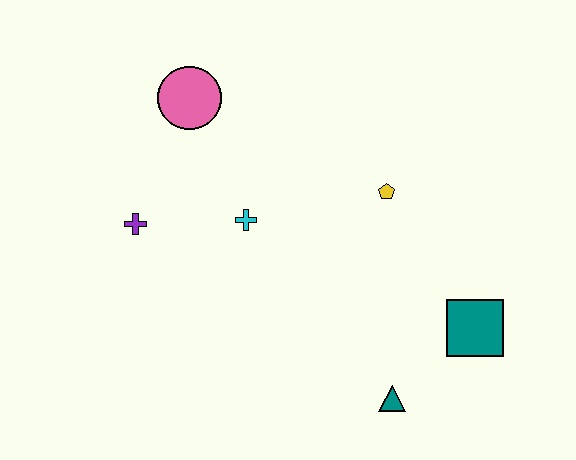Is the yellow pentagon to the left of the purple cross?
No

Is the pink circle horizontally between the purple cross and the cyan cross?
Yes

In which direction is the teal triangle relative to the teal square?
The teal triangle is to the left of the teal square.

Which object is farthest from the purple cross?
The teal square is farthest from the purple cross.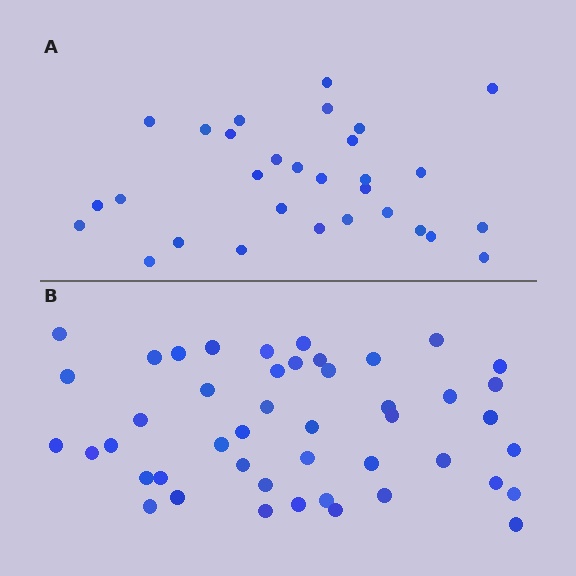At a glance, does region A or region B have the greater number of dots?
Region B (the bottom region) has more dots.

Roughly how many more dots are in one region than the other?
Region B has approximately 15 more dots than region A.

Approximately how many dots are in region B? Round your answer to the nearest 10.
About 50 dots. (The exact count is 46, which rounds to 50.)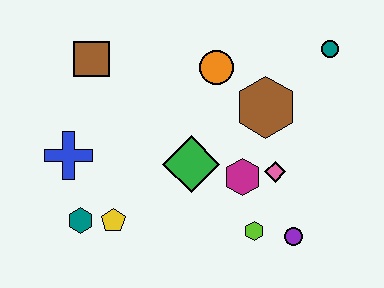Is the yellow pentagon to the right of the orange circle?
No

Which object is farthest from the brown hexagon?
The teal hexagon is farthest from the brown hexagon.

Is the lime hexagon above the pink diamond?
No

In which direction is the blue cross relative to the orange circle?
The blue cross is to the left of the orange circle.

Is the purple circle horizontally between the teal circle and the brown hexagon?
Yes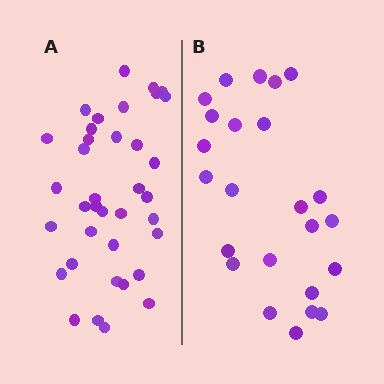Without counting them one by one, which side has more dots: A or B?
Region A (the left region) has more dots.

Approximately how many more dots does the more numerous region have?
Region A has approximately 15 more dots than region B.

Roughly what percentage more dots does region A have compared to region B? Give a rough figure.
About 55% more.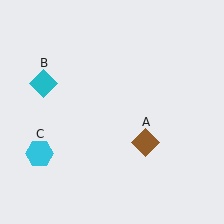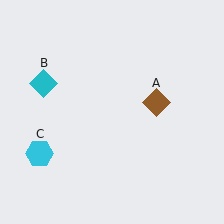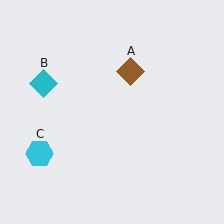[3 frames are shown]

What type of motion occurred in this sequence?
The brown diamond (object A) rotated counterclockwise around the center of the scene.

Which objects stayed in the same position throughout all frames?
Cyan diamond (object B) and cyan hexagon (object C) remained stationary.